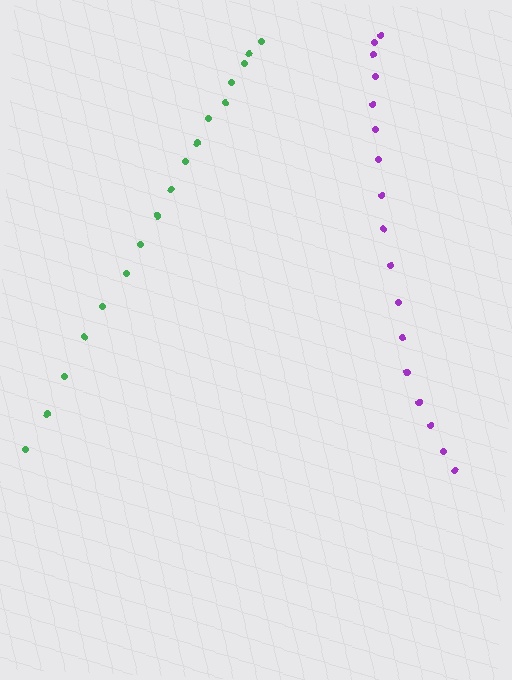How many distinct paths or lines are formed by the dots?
There are 2 distinct paths.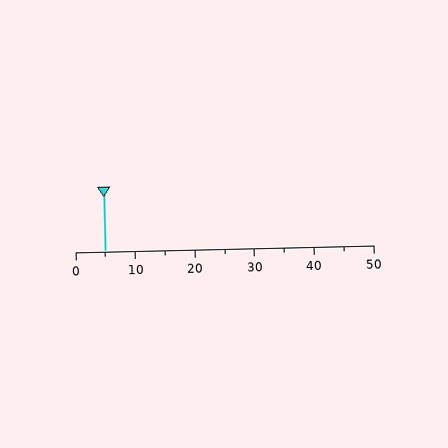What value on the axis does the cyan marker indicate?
The marker indicates approximately 5.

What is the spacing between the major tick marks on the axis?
The major ticks are spaced 10 apart.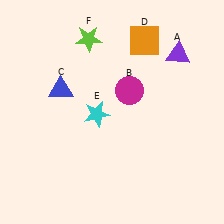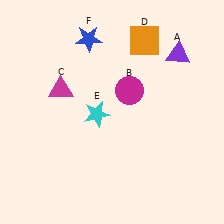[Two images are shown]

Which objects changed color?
C changed from blue to magenta. F changed from lime to blue.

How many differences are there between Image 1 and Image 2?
There are 2 differences between the two images.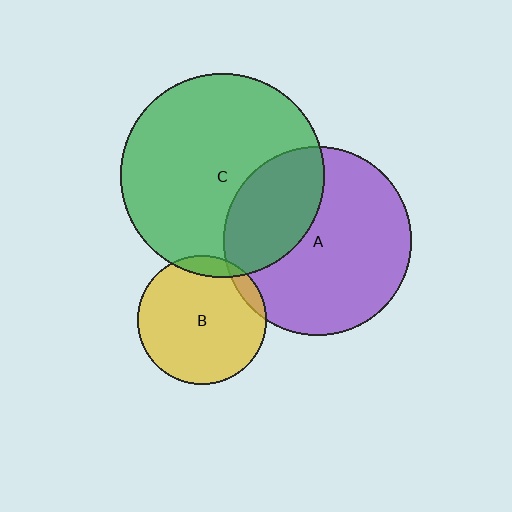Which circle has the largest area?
Circle C (green).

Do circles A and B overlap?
Yes.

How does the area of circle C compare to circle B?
Approximately 2.5 times.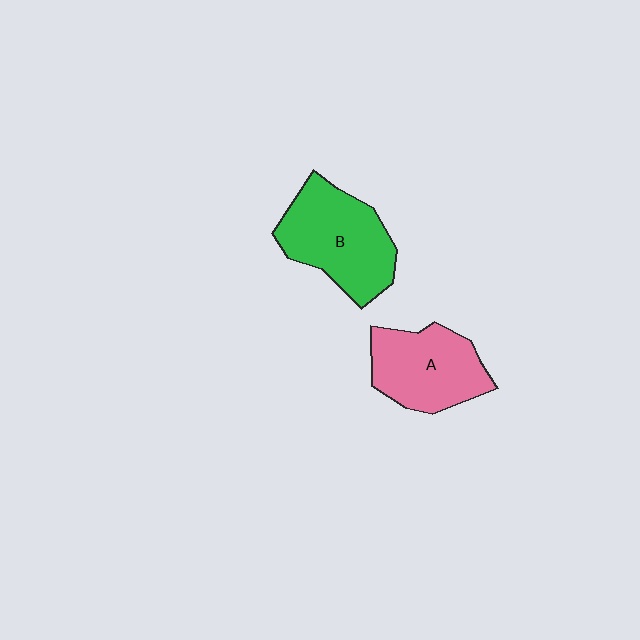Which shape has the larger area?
Shape B (green).